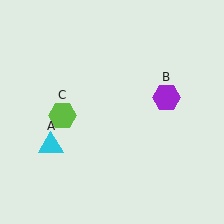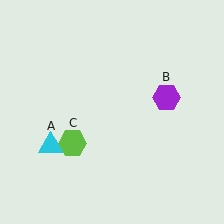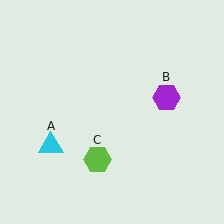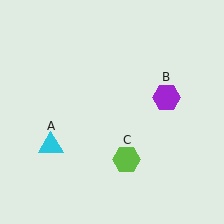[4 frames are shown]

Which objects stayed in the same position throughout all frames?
Cyan triangle (object A) and purple hexagon (object B) remained stationary.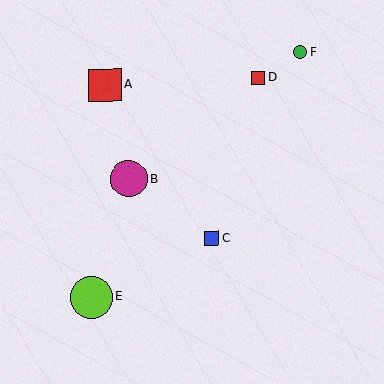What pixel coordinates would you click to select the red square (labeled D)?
Click at (258, 77) to select the red square D.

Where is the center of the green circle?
The center of the green circle is at (300, 52).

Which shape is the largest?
The lime circle (labeled E) is the largest.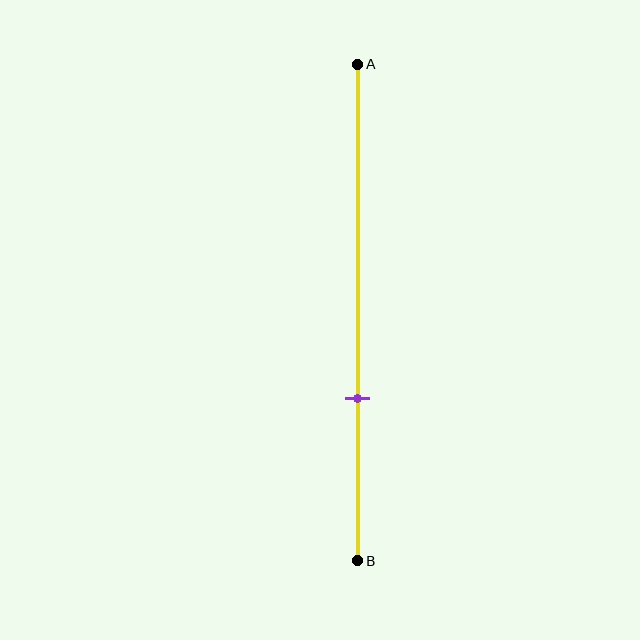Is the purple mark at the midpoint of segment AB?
No, the mark is at about 65% from A, not at the 50% midpoint.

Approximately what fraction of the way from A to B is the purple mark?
The purple mark is approximately 65% of the way from A to B.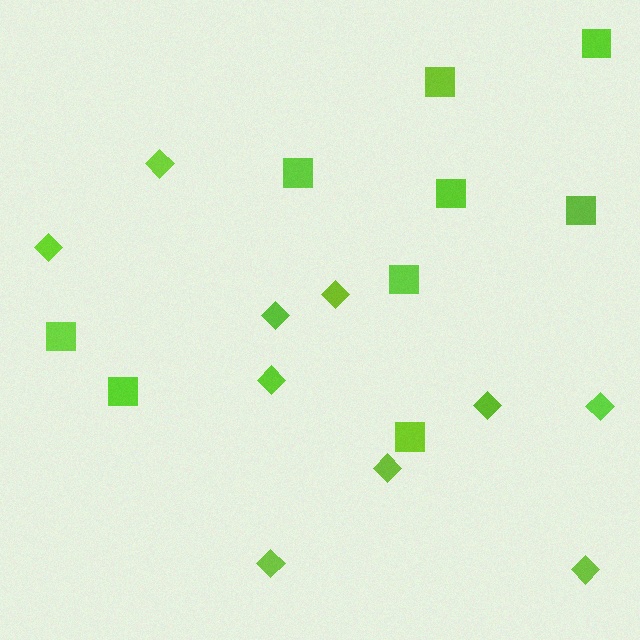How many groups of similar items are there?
There are 2 groups: one group of squares (9) and one group of diamonds (10).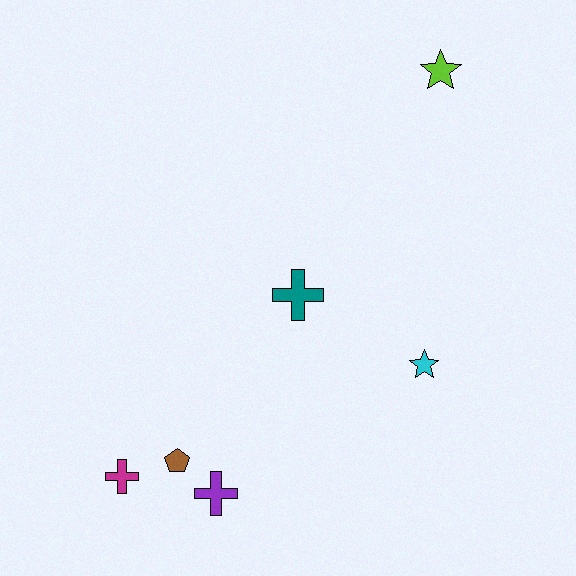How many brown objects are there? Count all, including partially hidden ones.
There is 1 brown object.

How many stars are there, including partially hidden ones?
There are 2 stars.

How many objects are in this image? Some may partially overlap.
There are 6 objects.